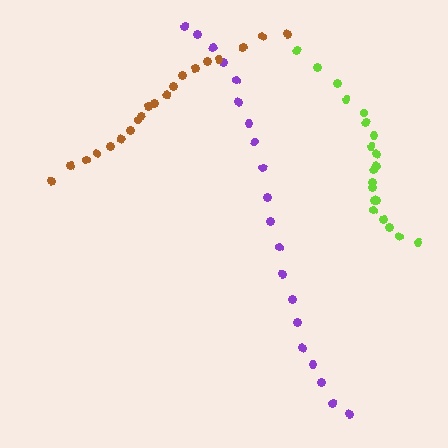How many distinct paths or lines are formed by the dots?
There are 3 distinct paths.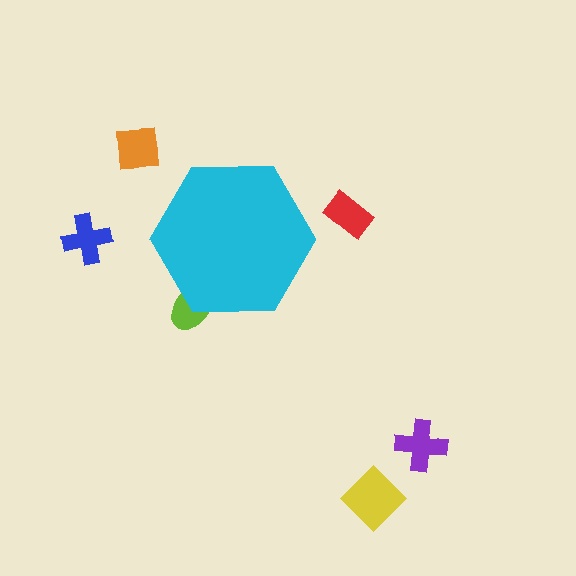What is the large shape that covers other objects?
A cyan hexagon.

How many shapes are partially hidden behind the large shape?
1 shape is partially hidden.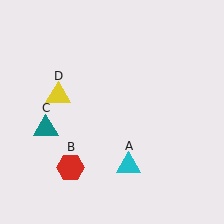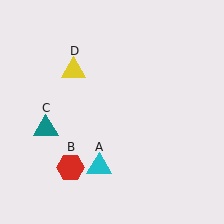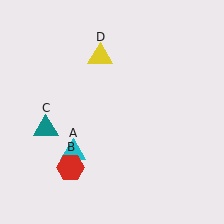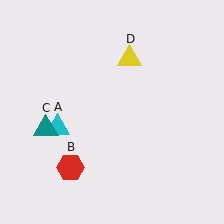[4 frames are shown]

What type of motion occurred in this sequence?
The cyan triangle (object A), yellow triangle (object D) rotated clockwise around the center of the scene.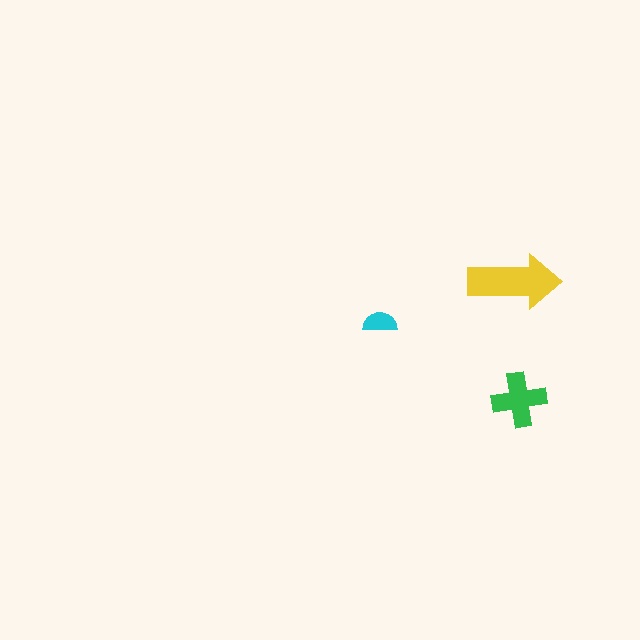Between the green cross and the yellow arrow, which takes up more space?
The yellow arrow.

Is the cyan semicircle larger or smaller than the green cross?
Smaller.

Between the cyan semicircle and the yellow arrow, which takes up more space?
The yellow arrow.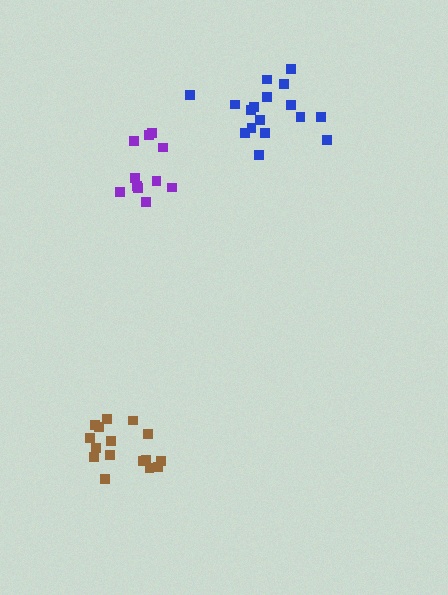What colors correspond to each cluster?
The clusters are colored: blue, brown, purple.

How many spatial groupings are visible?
There are 3 spatial groupings.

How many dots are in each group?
Group 1: 17 dots, Group 2: 16 dots, Group 3: 11 dots (44 total).